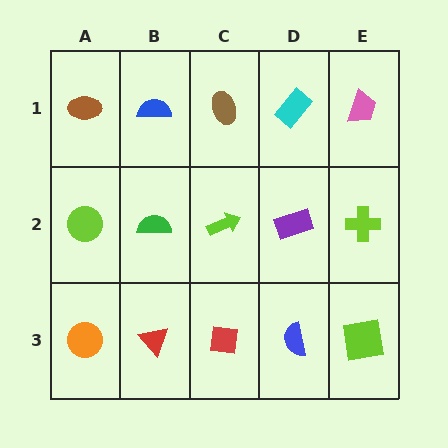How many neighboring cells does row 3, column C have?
3.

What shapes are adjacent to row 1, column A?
A lime circle (row 2, column A), a blue semicircle (row 1, column B).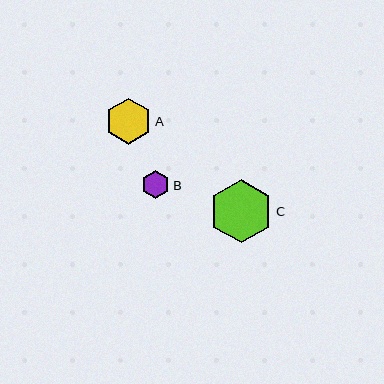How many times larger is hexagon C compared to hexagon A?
Hexagon C is approximately 1.4 times the size of hexagon A.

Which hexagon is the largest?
Hexagon C is the largest with a size of approximately 63 pixels.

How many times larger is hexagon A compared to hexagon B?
Hexagon A is approximately 1.6 times the size of hexagon B.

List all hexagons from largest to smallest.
From largest to smallest: C, A, B.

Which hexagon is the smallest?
Hexagon B is the smallest with a size of approximately 28 pixels.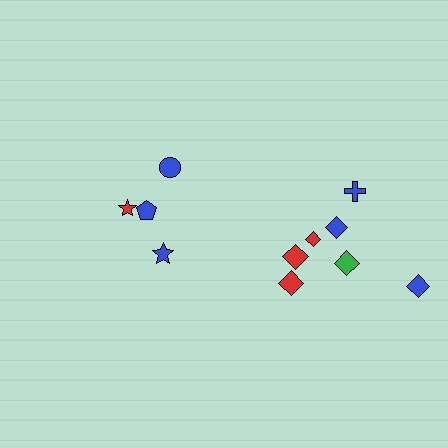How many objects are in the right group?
There are 7 objects.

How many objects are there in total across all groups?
There are 11 objects.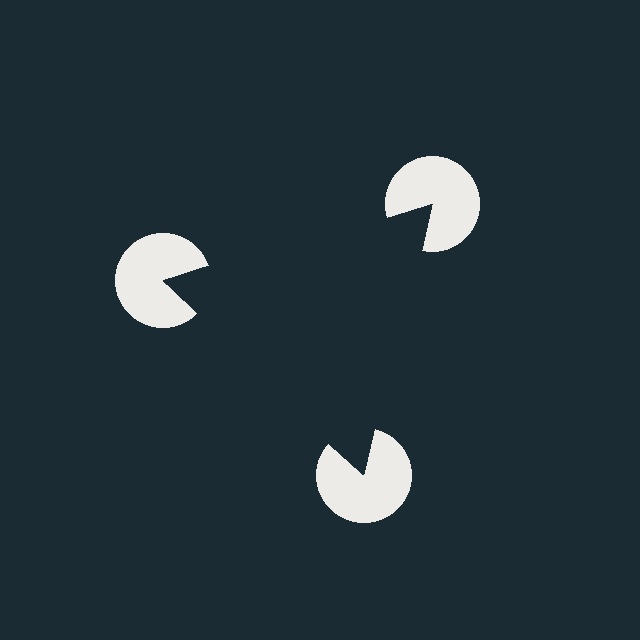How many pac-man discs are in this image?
There are 3 — one at each vertex of the illusory triangle.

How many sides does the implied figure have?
3 sides.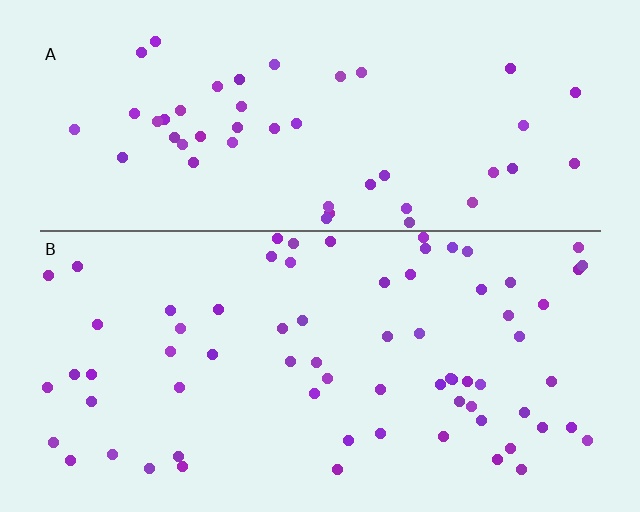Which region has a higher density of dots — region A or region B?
B (the bottom).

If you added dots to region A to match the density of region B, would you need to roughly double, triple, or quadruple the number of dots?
Approximately double.